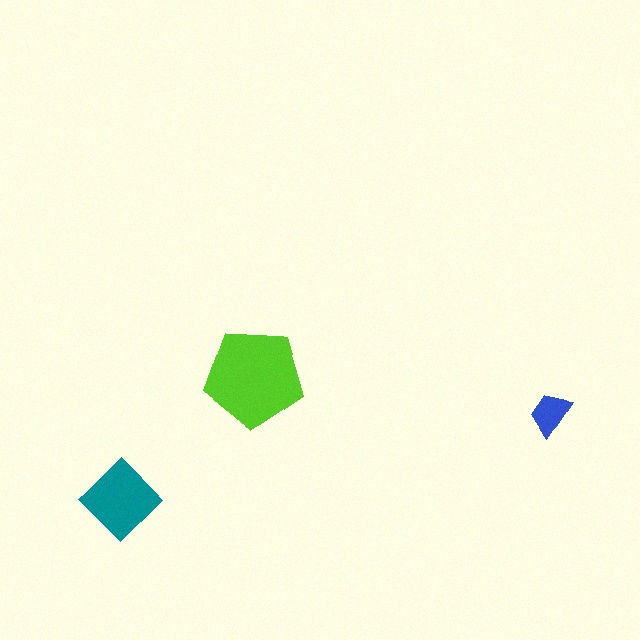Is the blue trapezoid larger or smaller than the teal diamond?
Smaller.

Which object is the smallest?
The blue trapezoid.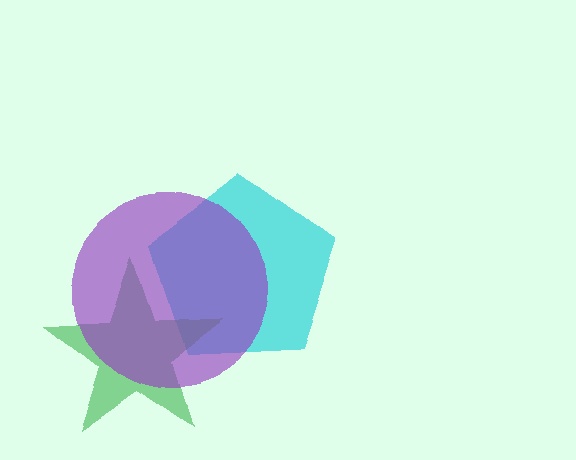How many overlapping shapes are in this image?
There are 3 overlapping shapes in the image.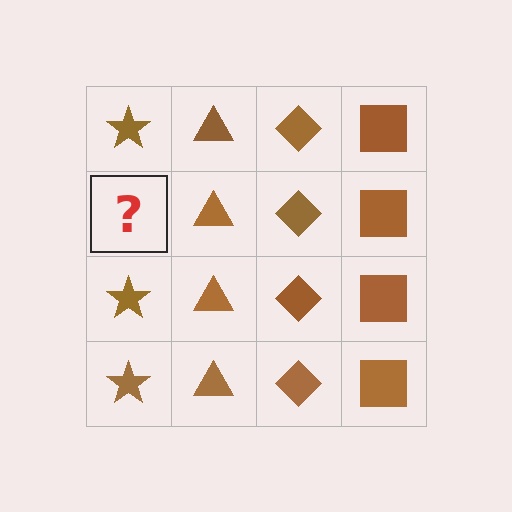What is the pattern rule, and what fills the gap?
The rule is that each column has a consistent shape. The gap should be filled with a brown star.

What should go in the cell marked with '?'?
The missing cell should contain a brown star.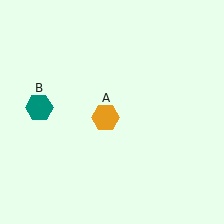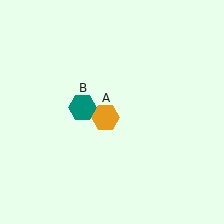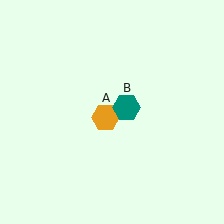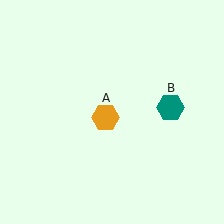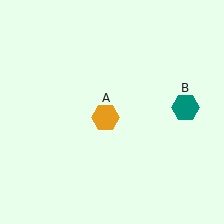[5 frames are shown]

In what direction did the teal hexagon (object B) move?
The teal hexagon (object B) moved right.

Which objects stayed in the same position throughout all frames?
Orange hexagon (object A) remained stationary.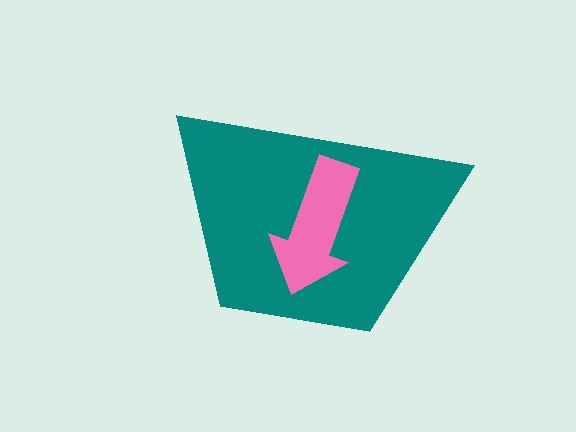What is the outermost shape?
The teal trapezoid.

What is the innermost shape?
The pink arrow.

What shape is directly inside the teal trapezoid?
The pink arrow.